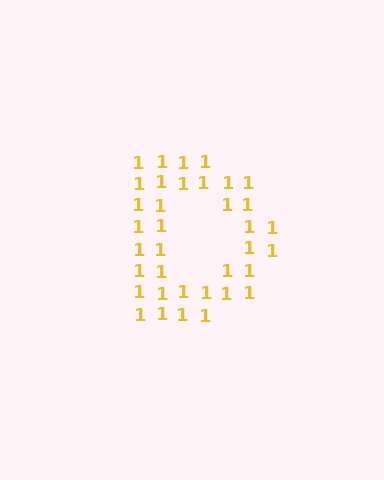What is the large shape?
The large shape is the letter D.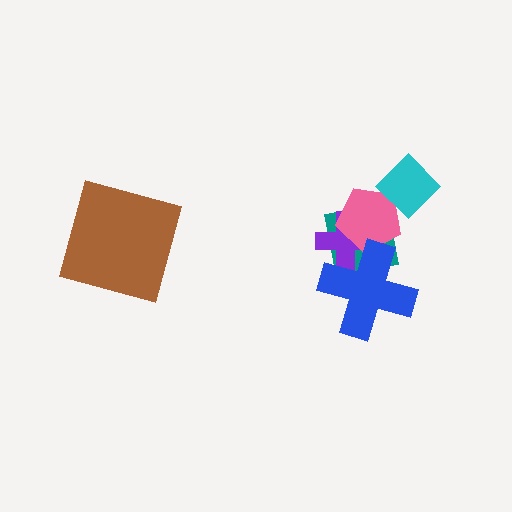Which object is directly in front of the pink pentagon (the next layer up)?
The blue cross is directly in front of the pink pentagon.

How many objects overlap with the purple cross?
3 objects overlap with the purple cross.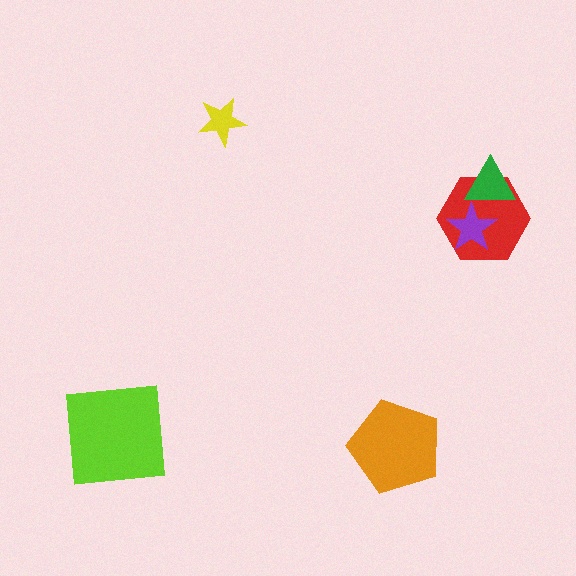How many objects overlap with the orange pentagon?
0 objects overlap with the orange pentagon.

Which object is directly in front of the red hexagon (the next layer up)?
The purple star is directly in front of the red hexagon.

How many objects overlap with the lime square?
0 objects overlap with the lime square.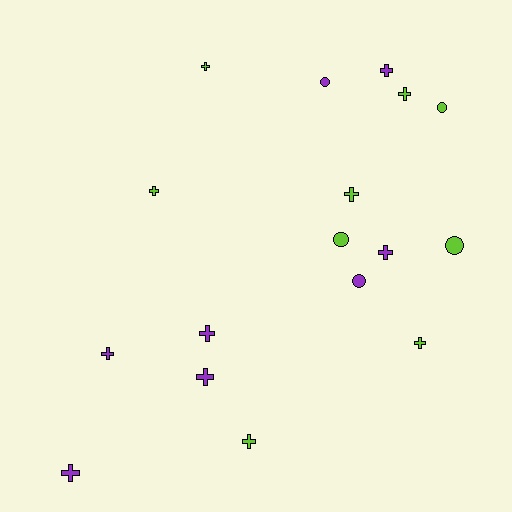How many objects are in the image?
There are 17 objects.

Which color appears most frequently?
Lime, with 9 objects.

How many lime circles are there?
There are 3 lime circles.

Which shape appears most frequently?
Cross, with 12 objects.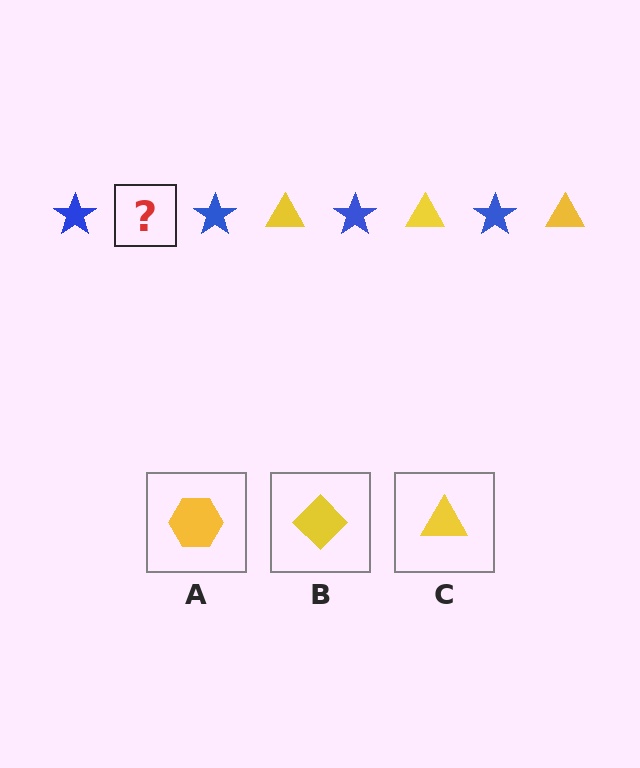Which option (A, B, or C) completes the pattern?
C.